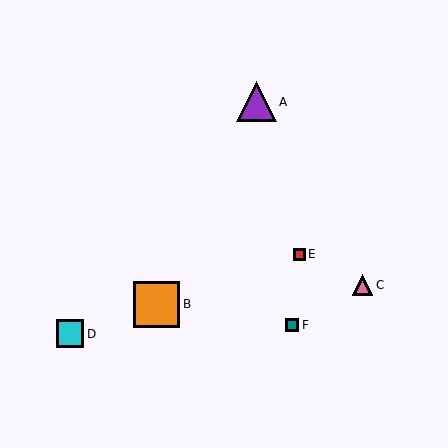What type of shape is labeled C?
Shape C is a pink triangle.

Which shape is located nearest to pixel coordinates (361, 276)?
The pink triangle (labeled C) at (363, 285) is nearest to that location.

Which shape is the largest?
The orange square (labeled B) is the largest.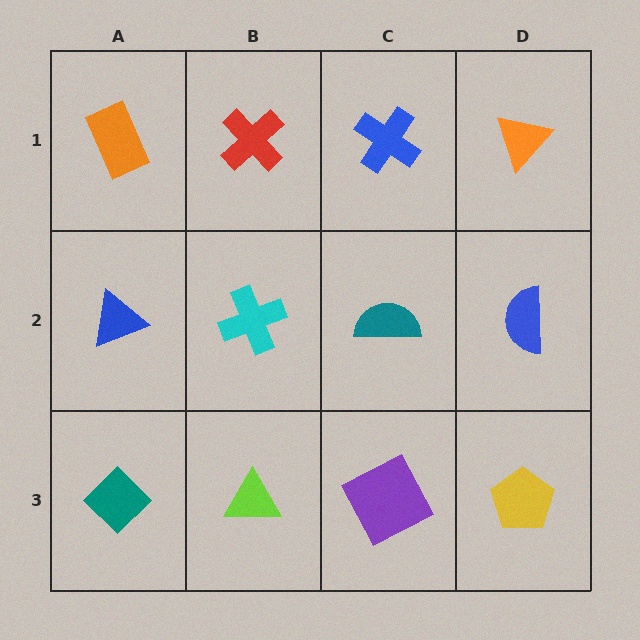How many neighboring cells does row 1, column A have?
2.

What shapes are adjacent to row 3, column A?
A blue triangle (row 2, column A), a lime triangle (row 3, column B).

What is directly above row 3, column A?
A blue triangle.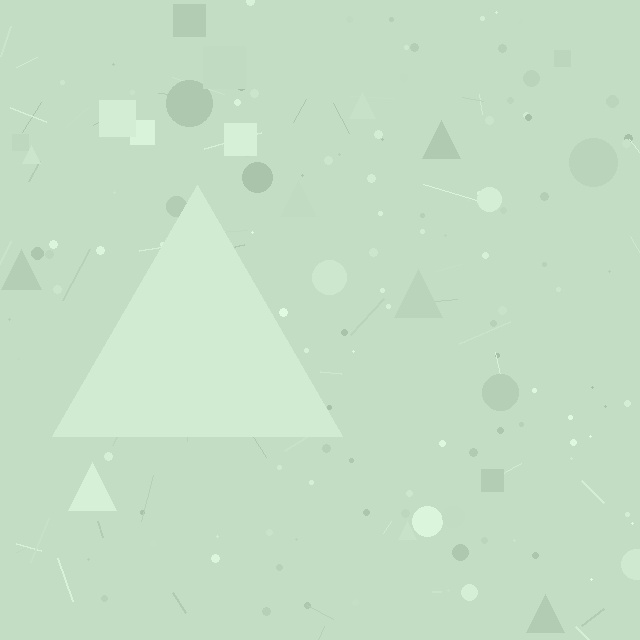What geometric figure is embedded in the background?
A triangle is embedded in the background.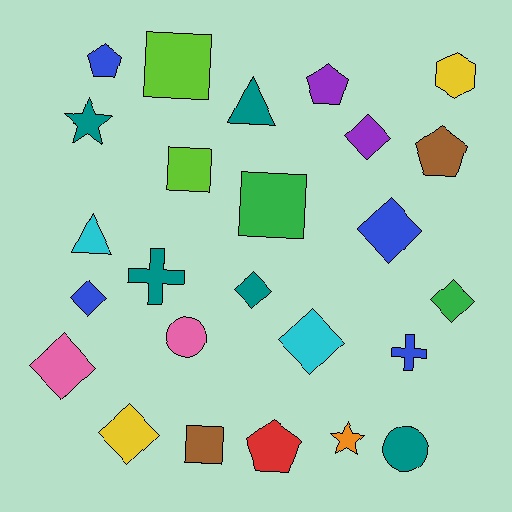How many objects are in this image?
There are 25 objects.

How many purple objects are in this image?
There are 2 purple objects.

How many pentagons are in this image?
There are 4 pentagons.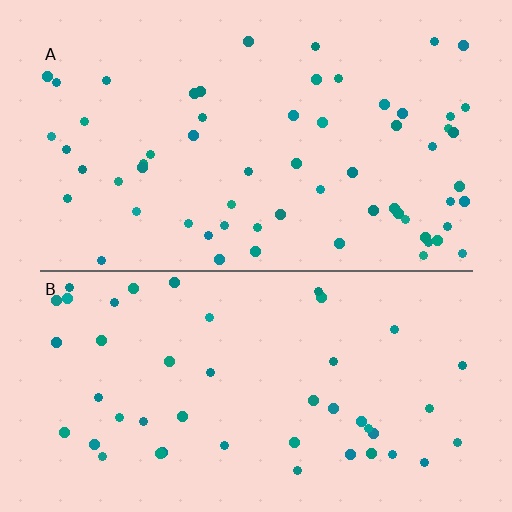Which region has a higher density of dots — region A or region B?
A (the top).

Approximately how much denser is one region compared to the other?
Approximately 1.3× — region A over region B.